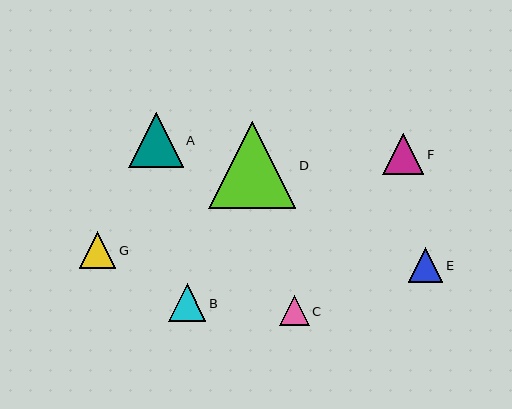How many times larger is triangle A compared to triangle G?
Triangle A is approximately 1.5 times the size of triangle G.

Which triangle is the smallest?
Triangle C is the smallest with a size of approximately 29 pixels.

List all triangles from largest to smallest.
From largest to smallest: D, A, F, B, G, E, C.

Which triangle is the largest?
Triangle D is the largest with a size of approximately 87 pixels.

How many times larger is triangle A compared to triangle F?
Triangle A is approximately 1.3 times the size of triangle F.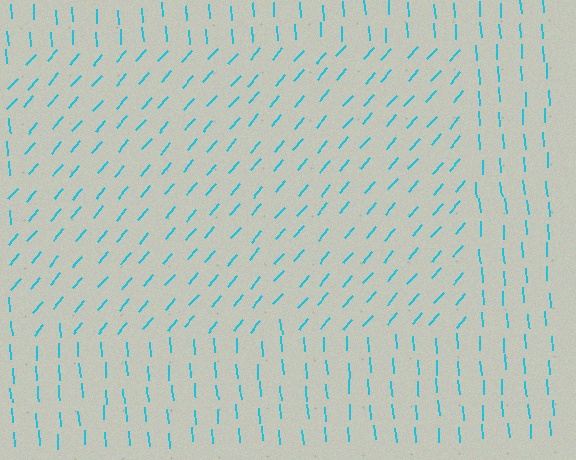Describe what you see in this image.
The image is filled with small cyan line segments. A rectangle region in the image has lines oriented differently from the surrounding lines, creating a visible texture boundary.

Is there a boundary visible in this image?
Yes, there is a texture boundary formed by a change in line orientation.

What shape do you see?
I see a rectangle.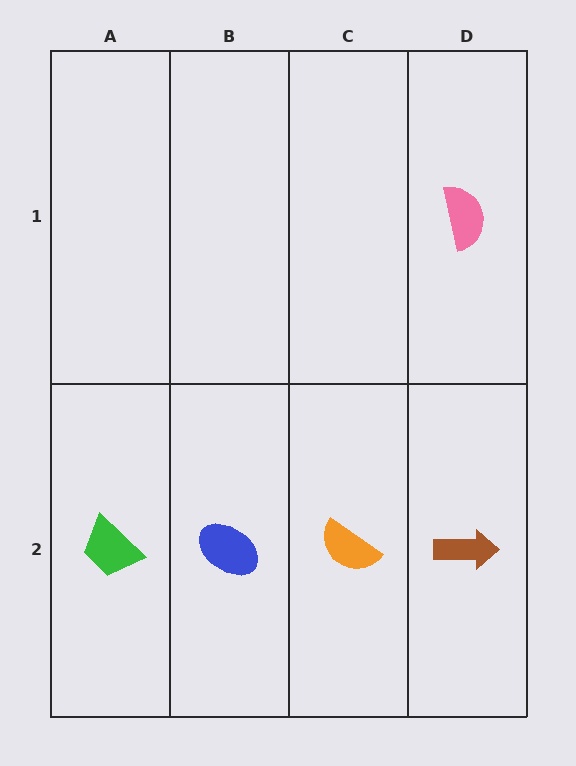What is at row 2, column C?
An orange semicircle.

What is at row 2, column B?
A blue ellipse.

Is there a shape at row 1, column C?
No, that cell is empty.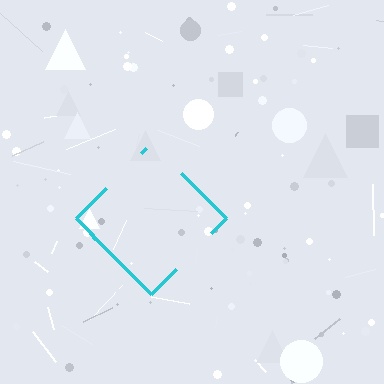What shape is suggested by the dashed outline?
The dashed outline suggests a diamond.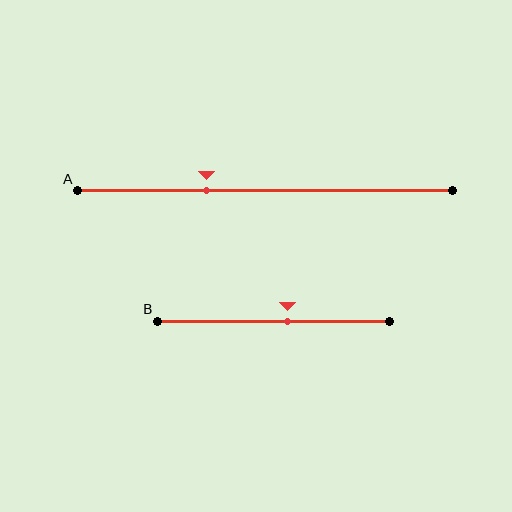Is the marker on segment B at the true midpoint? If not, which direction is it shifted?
No, the marker on segment B is shifted to the right by about 6% of the segment length.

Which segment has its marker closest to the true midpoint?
Segment B has its marker closest to the true midpoint.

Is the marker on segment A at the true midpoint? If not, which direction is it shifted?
No, the marker on segment A is shifted to the left by about 16% of the segment length.